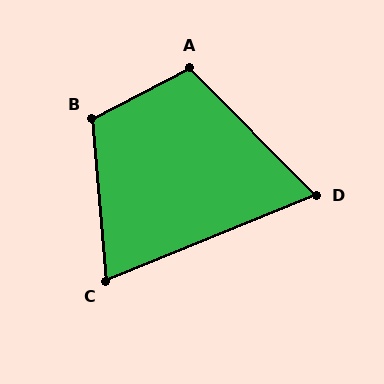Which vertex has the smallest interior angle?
D, at approximately 67 degrees.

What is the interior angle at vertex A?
Approximately 107 degrees (obtuse).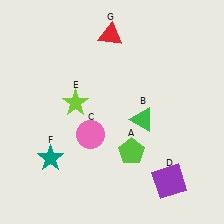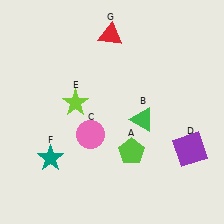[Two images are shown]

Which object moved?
The purple square (D) moved up.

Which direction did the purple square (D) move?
The purple square (D) moved up.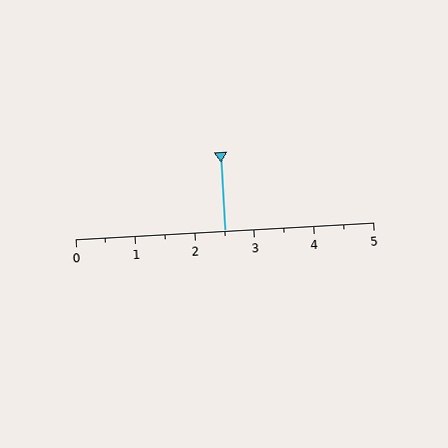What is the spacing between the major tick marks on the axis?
The major ticks are spaced 1 apart.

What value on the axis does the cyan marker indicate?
The marker indicates approximately 2.5.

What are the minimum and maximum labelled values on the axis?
The axis runs from 0 to 5.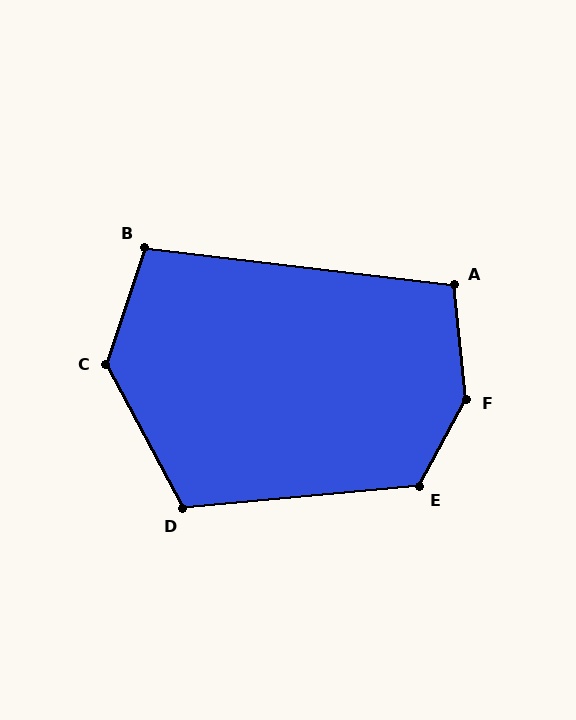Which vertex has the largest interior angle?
F, at approximately 146 degrees.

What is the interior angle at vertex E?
Approximately 124 degrees (obtuse).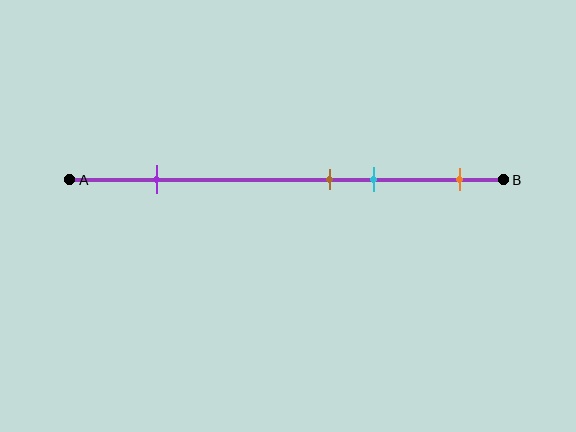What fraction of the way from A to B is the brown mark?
The brown mark is approximately 60% (0.6) of the way from A to B.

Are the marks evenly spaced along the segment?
No, the marks are not evenly spaced.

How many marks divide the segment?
There are 4 marks dividing the segment.